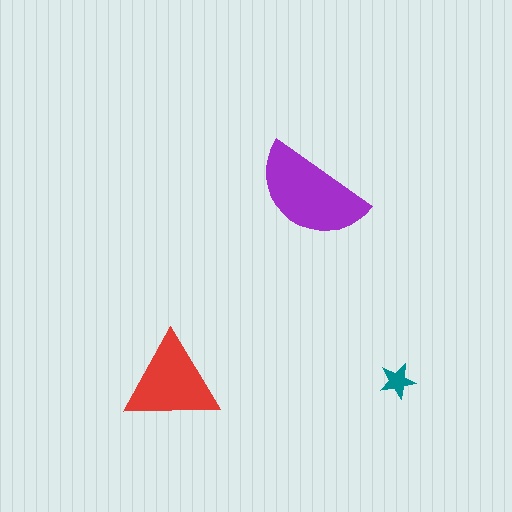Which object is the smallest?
The teal star.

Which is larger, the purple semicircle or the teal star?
The purple semicircle.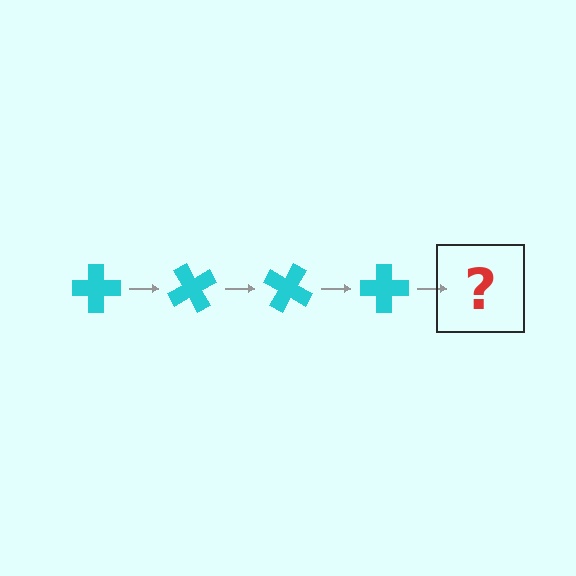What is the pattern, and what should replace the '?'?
The pattern is that the cross rotates 60 degrees each step. The '?' should be a cyan cross rotated 240 degrees.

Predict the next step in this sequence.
The next step is a cyan cross rotated 240 degrees.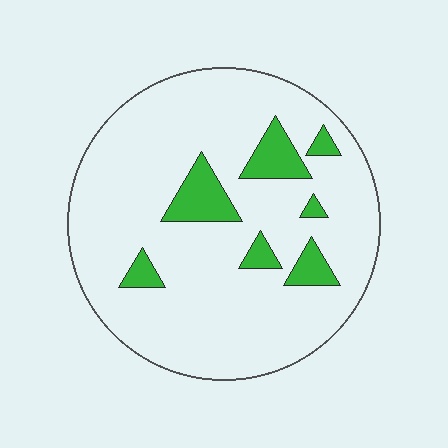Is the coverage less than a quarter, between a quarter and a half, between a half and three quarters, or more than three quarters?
Less than a quarter.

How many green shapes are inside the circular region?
7.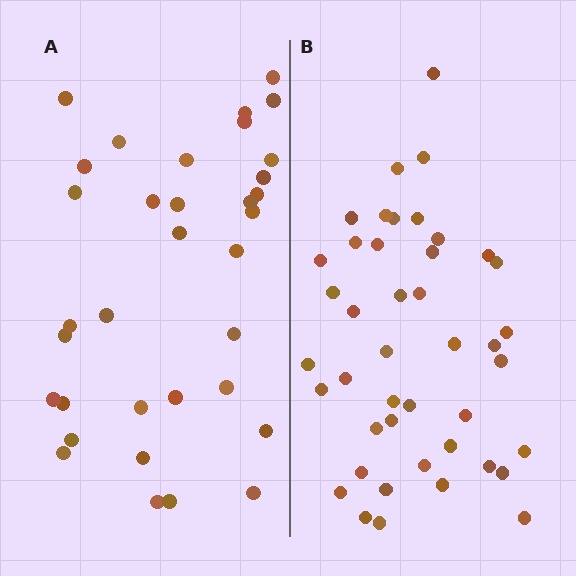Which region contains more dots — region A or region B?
Region B (the right region) has more dots.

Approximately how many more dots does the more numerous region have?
Region B has roughly 8 or so more dots than region A.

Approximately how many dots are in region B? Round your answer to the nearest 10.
About 40 dots. (The exact count is 43, which rounds to 40.)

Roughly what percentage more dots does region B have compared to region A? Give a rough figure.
About 25% more.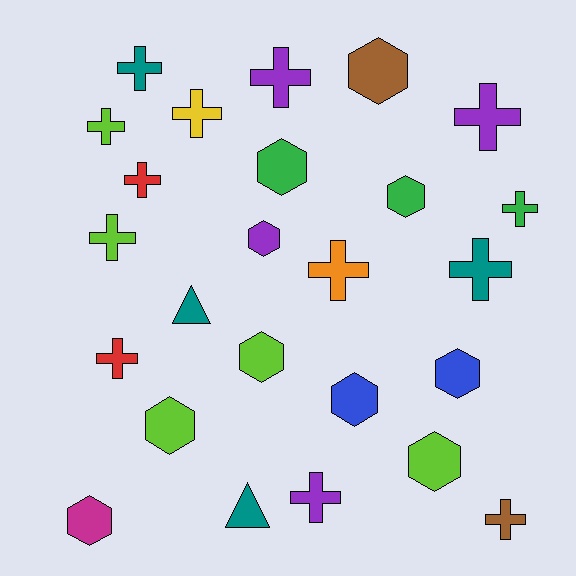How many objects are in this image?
There are 25 objects.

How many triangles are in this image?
There are 2 triangles.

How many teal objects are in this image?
There are 4 teal objects.